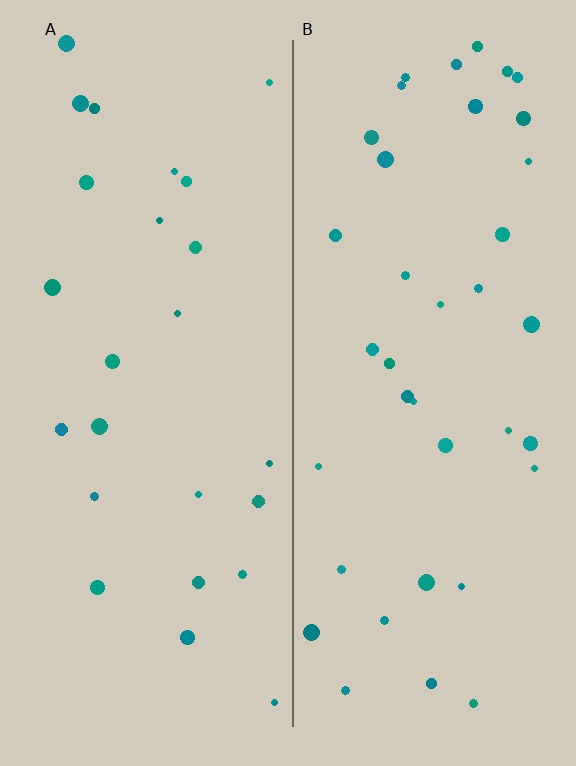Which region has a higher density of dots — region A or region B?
B (the right).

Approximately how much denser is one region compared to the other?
Approximately 1.5× — region B over region A.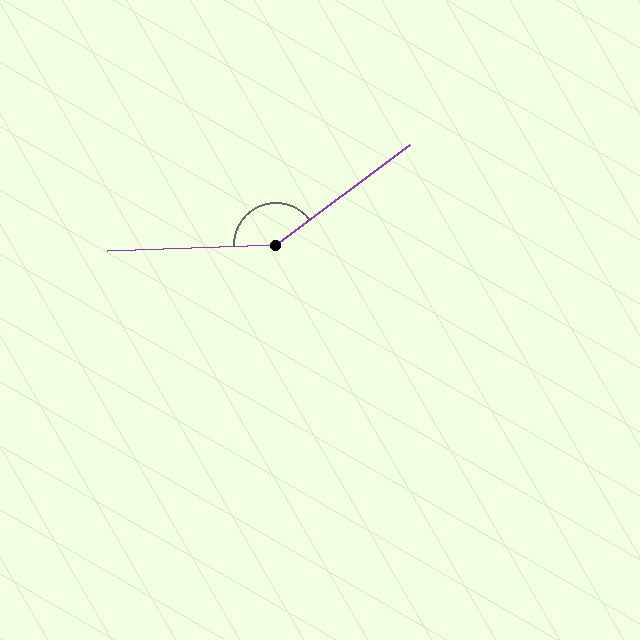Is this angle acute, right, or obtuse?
It is obtuse.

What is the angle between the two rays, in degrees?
Approximately 145 degrees.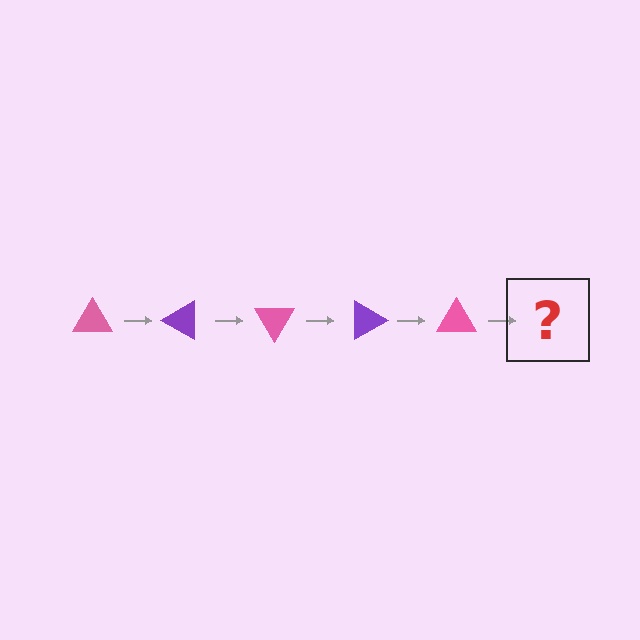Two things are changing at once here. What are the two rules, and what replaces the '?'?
The two rules are that it rotates 30 degrees each step and the color cycles through pink and purple. The '?' should be a purple triangle, rotated 150 degrees from the start.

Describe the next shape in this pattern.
It should be a purple triangle, rotated 150 degrees from the start.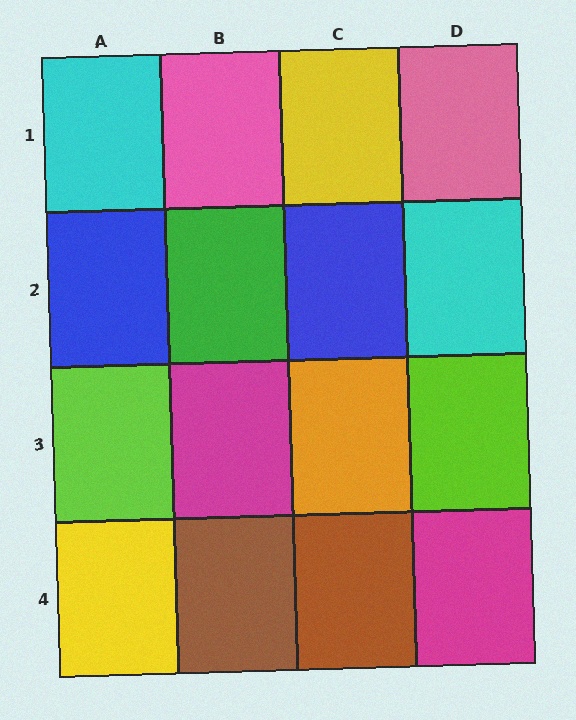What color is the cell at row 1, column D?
Pink.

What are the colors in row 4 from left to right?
Yellow, brown, brown, magenta.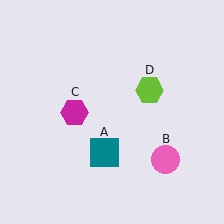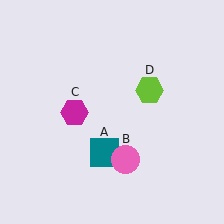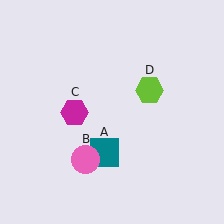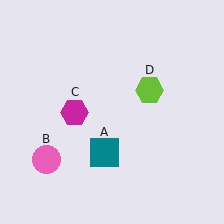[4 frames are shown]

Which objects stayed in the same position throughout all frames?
Teal square (object A) and magenta hexagon (object C) and lime hexagon (object D) remained stationary.